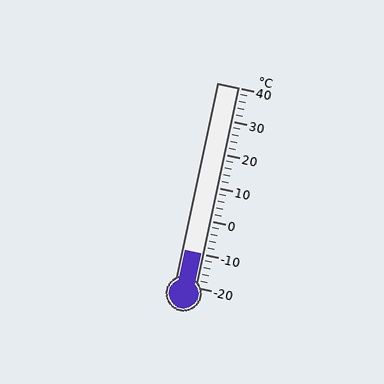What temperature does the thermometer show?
The thermometer shows approximately -10°C.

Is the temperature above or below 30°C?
The temperature is below 30°C.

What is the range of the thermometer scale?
The thermometer scale ranges from -20°C to 40°C.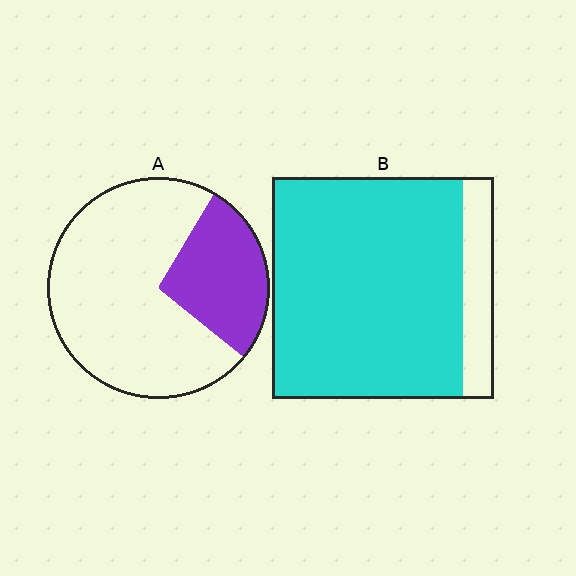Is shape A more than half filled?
No.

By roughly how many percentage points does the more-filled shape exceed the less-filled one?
By roughly 60 percentage points (B over A).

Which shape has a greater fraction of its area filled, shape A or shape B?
Shape B.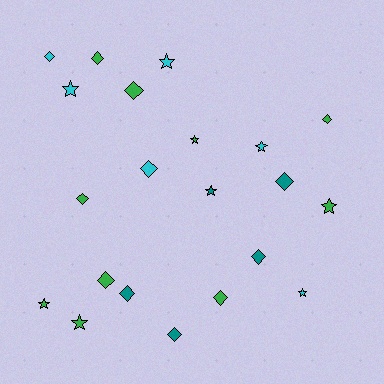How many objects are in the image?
There are 21 objects.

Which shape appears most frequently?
Diamond, with 12 objects.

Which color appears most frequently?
Green, with 10 objects.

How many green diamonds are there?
There are 6 green diamonds.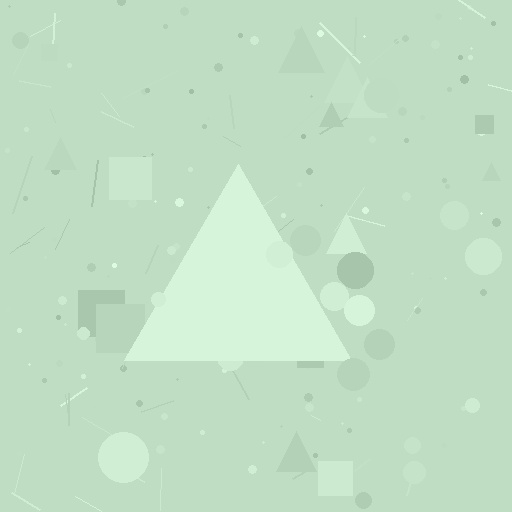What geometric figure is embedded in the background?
A triangle is embedded in the background.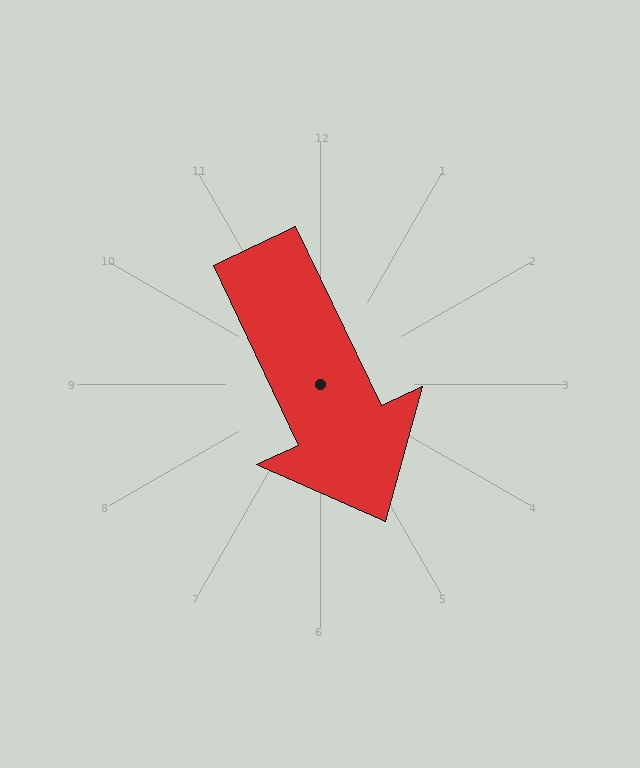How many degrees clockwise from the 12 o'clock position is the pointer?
Approximately 155 degrees.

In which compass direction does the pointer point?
Southeast.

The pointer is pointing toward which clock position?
Roughly 5 o'clock.